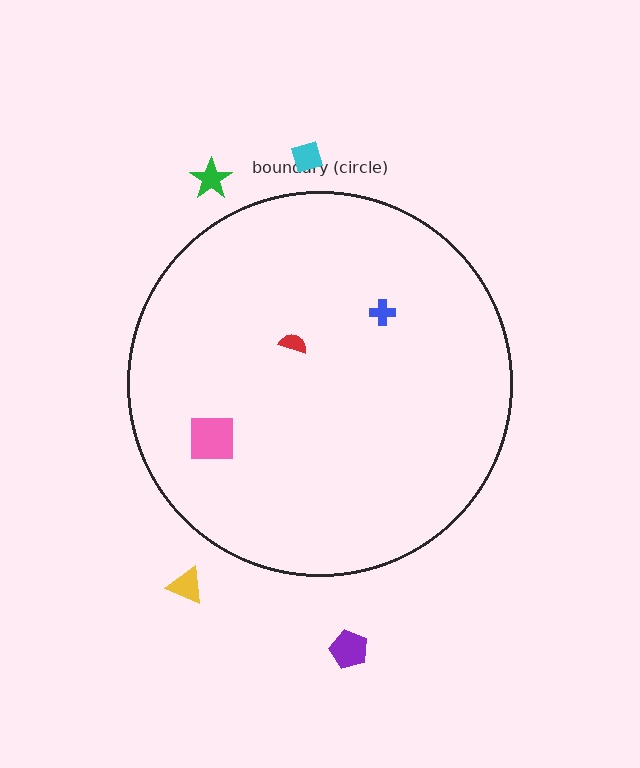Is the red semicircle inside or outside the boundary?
Inside.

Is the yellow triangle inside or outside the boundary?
Outside.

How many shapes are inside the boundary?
3 inside, 4 outside.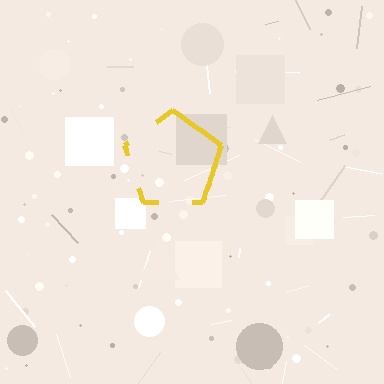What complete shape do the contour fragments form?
The contour fragments form a pentagon.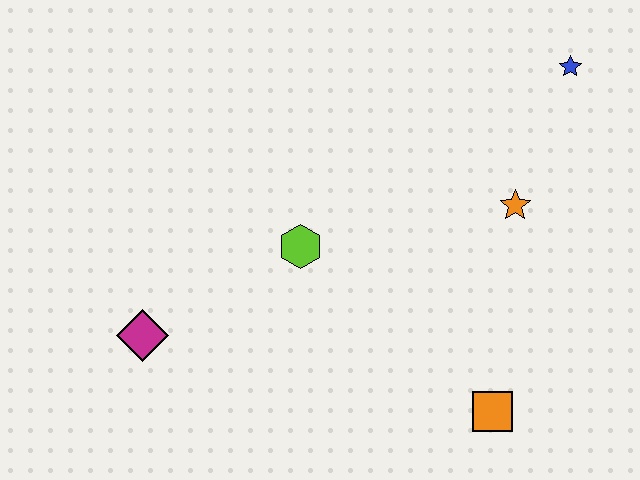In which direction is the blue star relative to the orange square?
The blue star is above the orange square.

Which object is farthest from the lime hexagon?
The blue star is farthest from the lime hexagon.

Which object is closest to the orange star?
The blue star is closest to the orange star.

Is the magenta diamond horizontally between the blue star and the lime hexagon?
No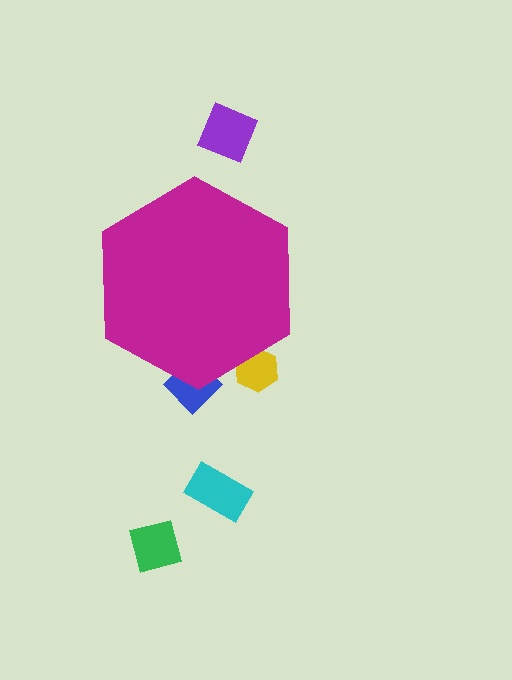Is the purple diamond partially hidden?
No, the purple diamond is fully visible.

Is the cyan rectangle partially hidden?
No, the cyan rectangle is fully visible.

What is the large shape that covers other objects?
A magenta hexagon.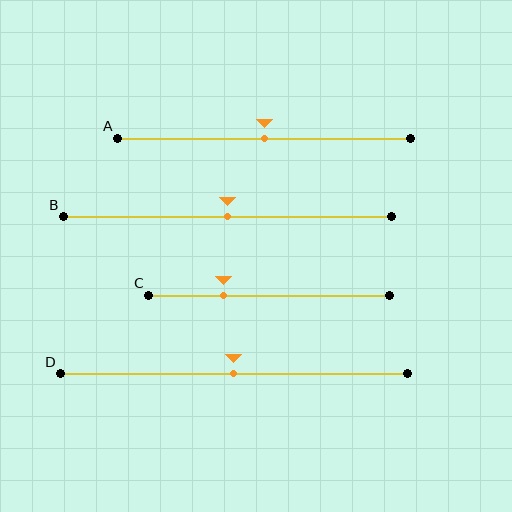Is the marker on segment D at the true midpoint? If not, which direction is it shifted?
Yes, the marker on segment D is at the true midpoint.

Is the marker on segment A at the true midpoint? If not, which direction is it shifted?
Yes, the marker on segment A is at the true midpoint.